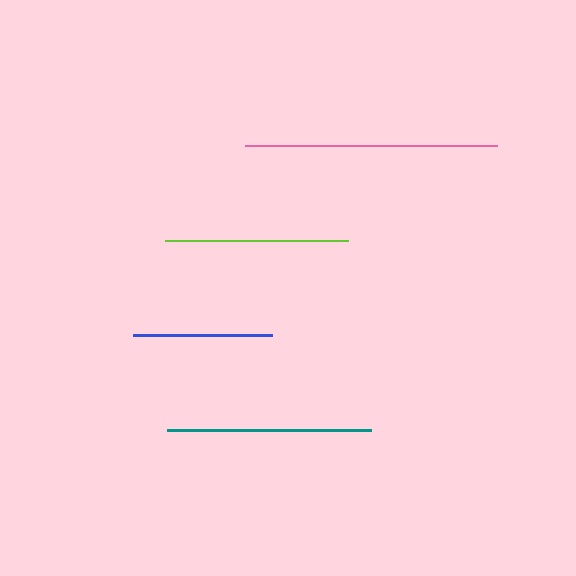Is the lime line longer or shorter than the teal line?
The teal line is longer than the lime line.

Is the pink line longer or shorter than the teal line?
The pink line is longer than the teal line.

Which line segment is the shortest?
The blue line is the shortest at approximately 139 pixels.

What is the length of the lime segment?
The lime segment is approximately 183 pixels long.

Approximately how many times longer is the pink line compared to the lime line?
The pink line is approximately 1.4 times the length of the lime line.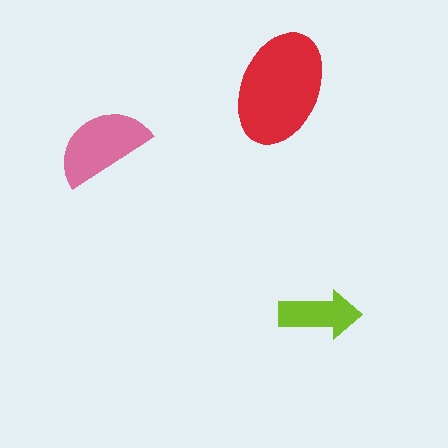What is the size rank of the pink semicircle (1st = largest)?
2nd.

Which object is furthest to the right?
The lime arrow is rightmost.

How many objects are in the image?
There are 3 objects in the image.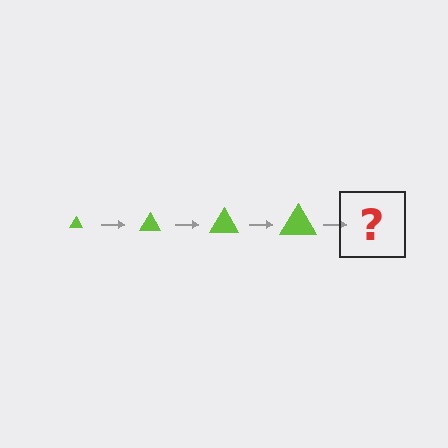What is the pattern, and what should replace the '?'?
The pattern is that the triangle gets progressively larger each step. The '?' should be a lime triangle, larger than the previous one.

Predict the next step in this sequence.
The next step is a lime triangle, larger than the previous one.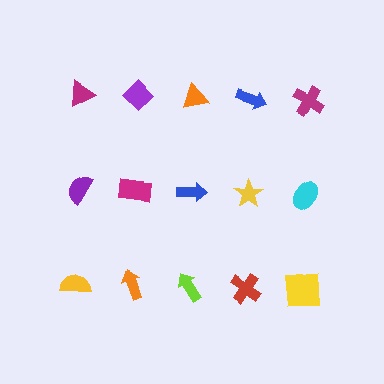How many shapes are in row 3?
5 shapes.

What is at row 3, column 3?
A lime arrow.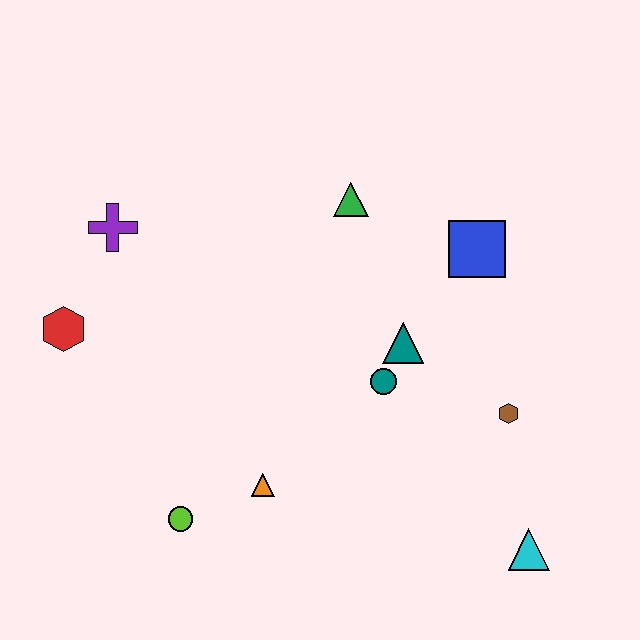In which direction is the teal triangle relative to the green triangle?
The teal triangle is below the green triangle.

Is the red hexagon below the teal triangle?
No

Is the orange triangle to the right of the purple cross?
Yes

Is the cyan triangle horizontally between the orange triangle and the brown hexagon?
No